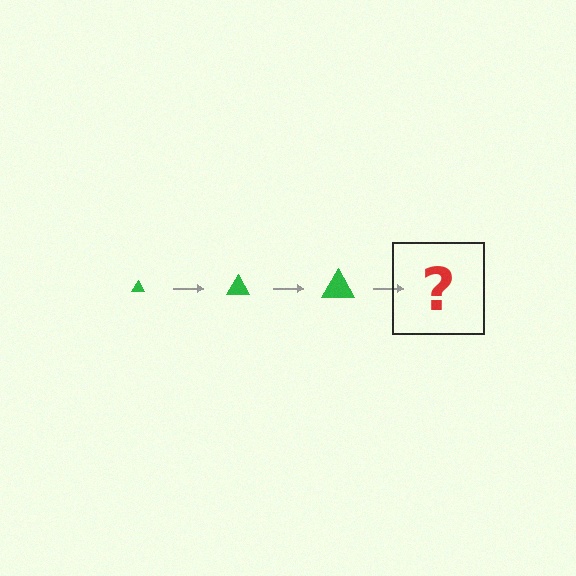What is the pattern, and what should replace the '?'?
The pattern is that the triangle gets progressively larger each step. The '?' should be a green triangle, larger than the previous one.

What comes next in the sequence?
The next element should be a green triangle, larger than the previous one.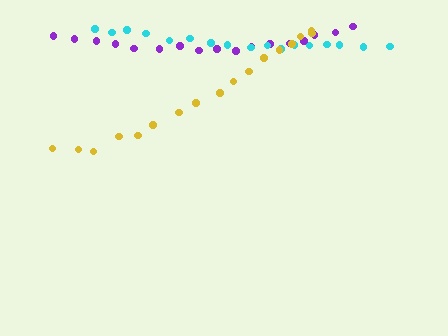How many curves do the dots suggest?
There are 3 distinct paths.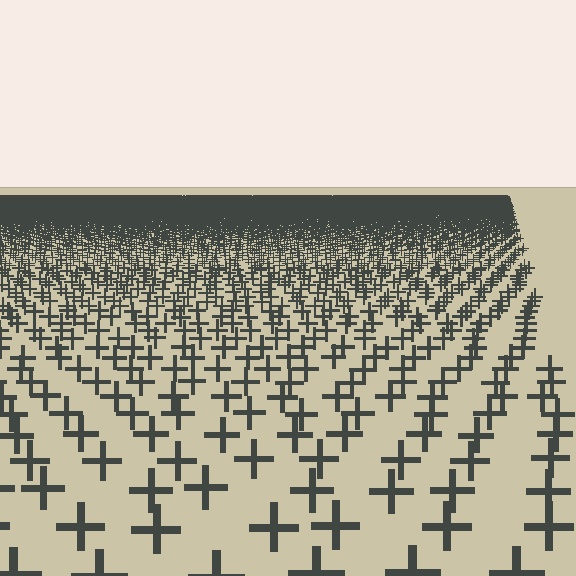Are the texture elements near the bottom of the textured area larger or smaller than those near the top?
Larger. Near the bottom, elements are closer to the viewer and appear at a bigger on-screen size.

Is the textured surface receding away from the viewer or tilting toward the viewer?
The surface is receding away from the viewer. Texture elements get smaller and denser toward the top.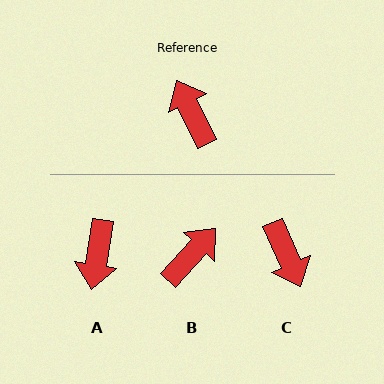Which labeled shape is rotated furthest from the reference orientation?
C, about 178 degrees away.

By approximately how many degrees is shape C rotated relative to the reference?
Approximately 178 degrees counter-clockwise.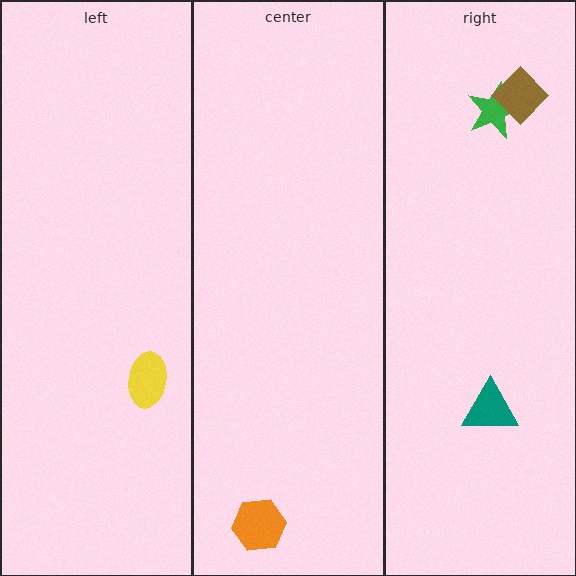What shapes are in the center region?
The orange hexagon.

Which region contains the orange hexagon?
The center region.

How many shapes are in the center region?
1.